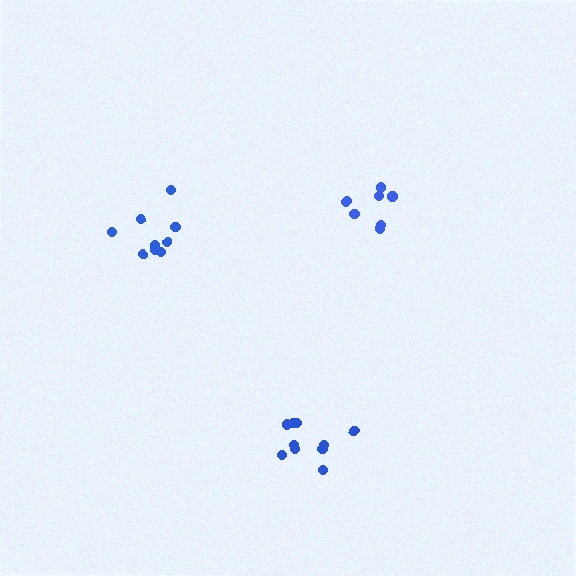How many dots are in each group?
Group 1: 8 dots, Group 2: 10 dots, Group 3: 9 dots (27 total).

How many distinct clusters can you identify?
There are 3 distinct clusters.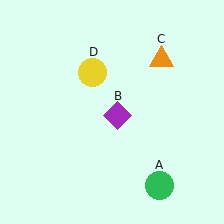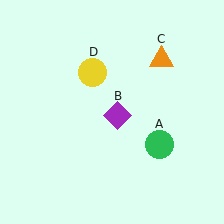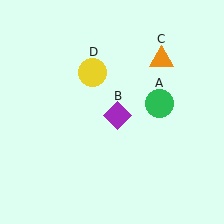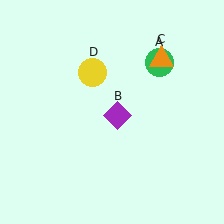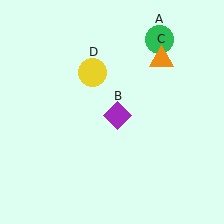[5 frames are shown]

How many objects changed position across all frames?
1 object changed position: green circle (object A).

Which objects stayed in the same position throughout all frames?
Purple diamond (object B) and orange triangle (object C) and yellow circle (object D) remained stationary.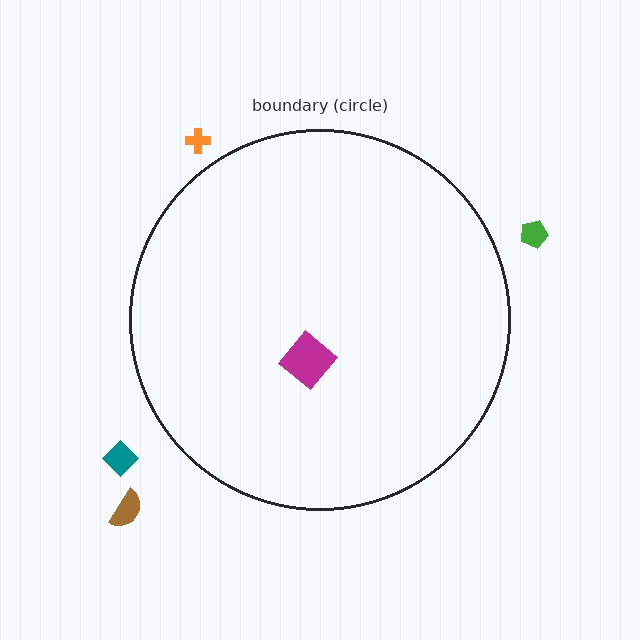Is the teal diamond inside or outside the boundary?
Outside.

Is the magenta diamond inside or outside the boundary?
Inside.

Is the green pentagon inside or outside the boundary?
Outside.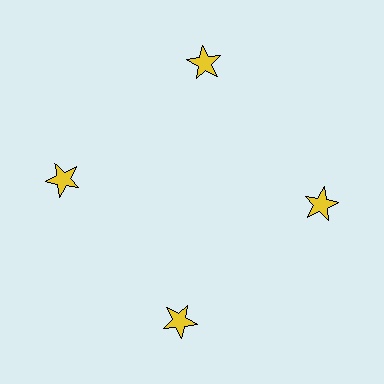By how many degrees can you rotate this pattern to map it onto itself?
The pattern maps onto itself every 90 degrees of rotation.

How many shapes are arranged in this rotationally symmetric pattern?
There are 4 shapes, arranged in 4 groups of 1.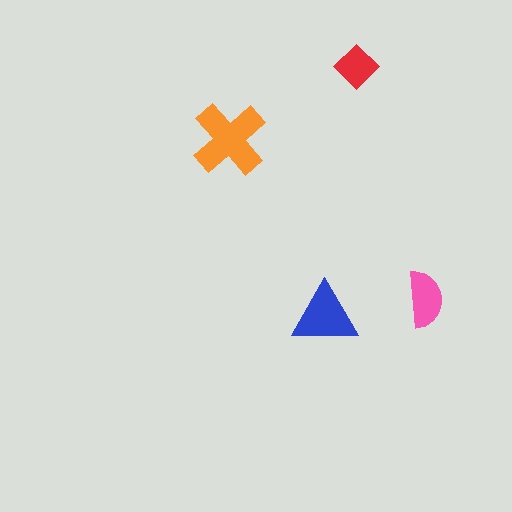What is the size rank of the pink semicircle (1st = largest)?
3rd.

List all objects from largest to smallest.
The orange cross, the blue triangle, the pink semicircle, the red diamond.